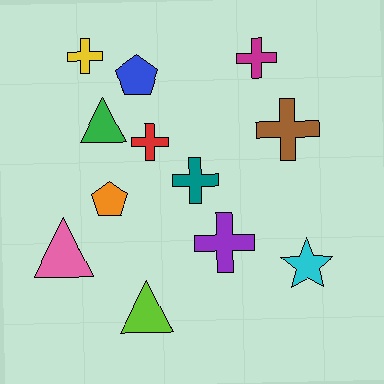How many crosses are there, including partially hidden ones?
There are 6 crosses.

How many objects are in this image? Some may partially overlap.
There are 12 objects.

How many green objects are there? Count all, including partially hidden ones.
There is 1 green object.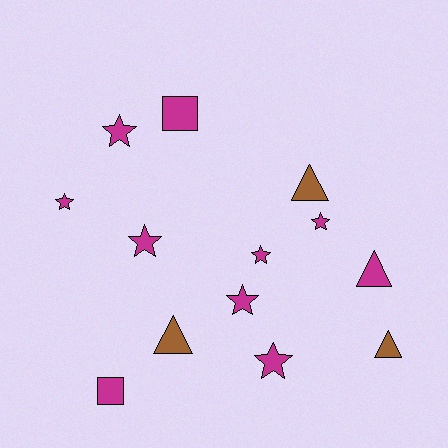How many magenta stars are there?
There are 7 magenta stars.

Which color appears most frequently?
Magenta, with 10 objects.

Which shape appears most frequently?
Star, with 7 objects.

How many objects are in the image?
There are 13 objects.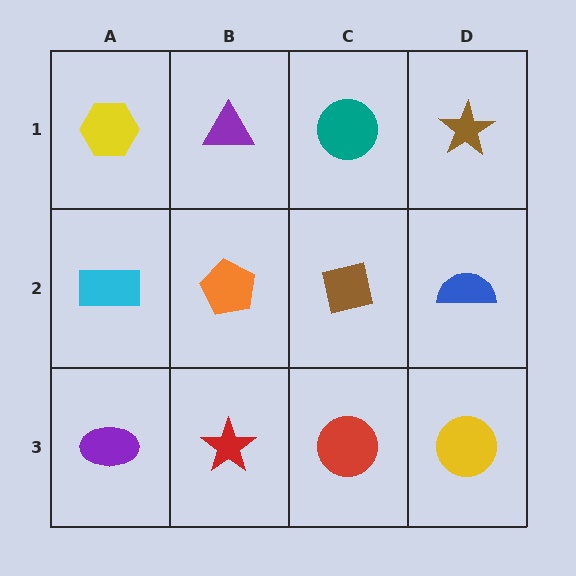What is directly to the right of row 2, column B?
A brown square.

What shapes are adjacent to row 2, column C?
A teal circle (row 1, column C), a red circle (row 3, column C), an orange pentagon (row 2, column B), a blue semicircle (row 2, column D).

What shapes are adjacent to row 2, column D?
A brown star (row 1, column D), a yellow circle (row 3, column D), a brown square (row 2, column C).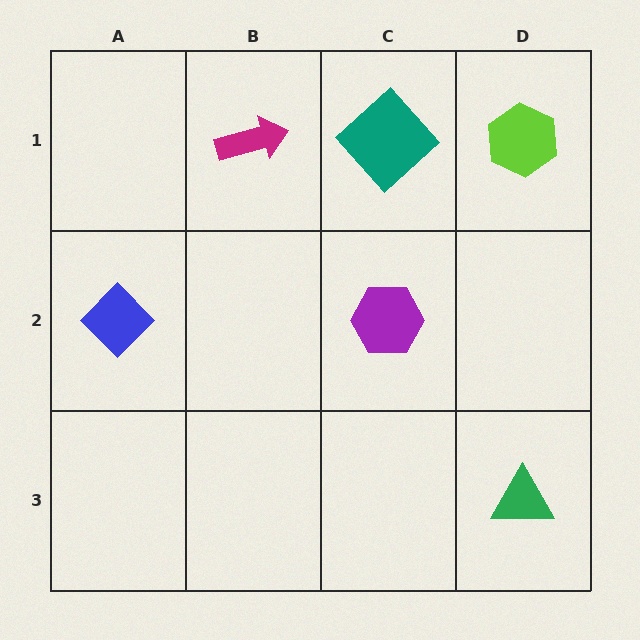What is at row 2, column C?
A purple hexagon.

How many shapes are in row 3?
1 shape.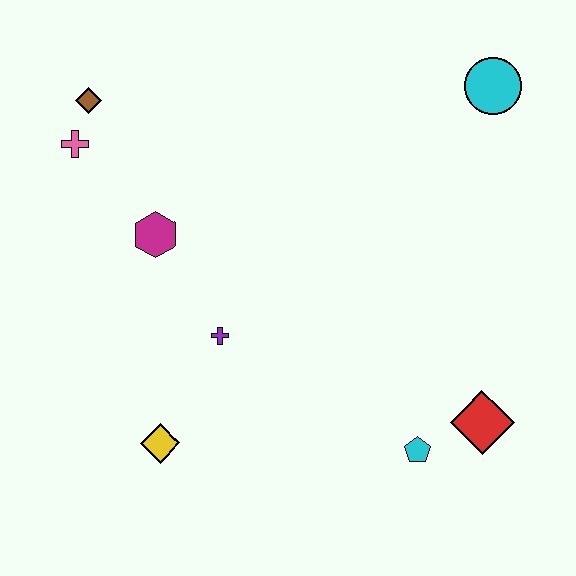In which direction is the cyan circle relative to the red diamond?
The cyan circle is above the red diamond.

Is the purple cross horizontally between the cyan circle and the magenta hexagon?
Yes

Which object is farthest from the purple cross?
The cyan circle is farthest from the purple cross.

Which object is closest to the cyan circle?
The red diamond is closest to the cyan circle.